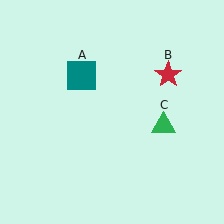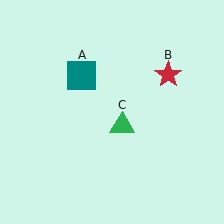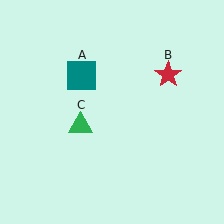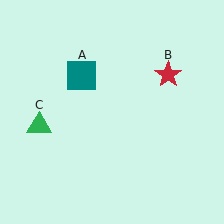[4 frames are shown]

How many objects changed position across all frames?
1 object changed position: green triangle (object C).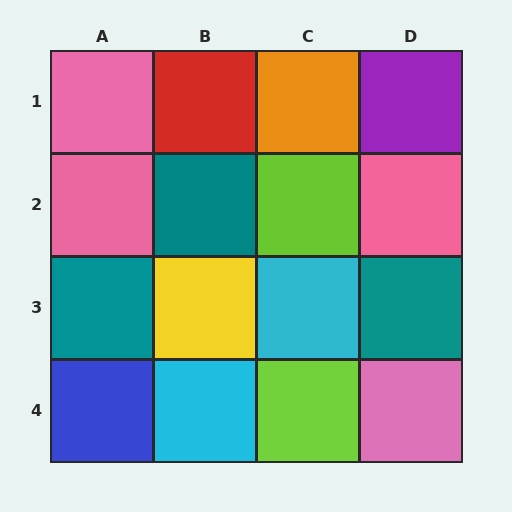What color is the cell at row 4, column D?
Pink.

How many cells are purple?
1 cell is purple.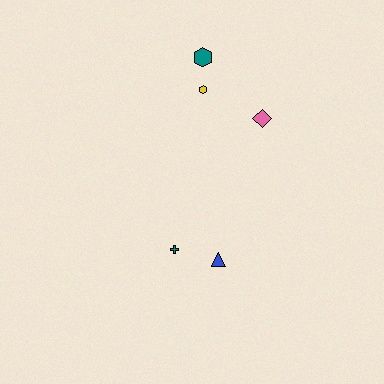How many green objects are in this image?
There are no green objects.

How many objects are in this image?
There are 5 objects.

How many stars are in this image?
There are no stars.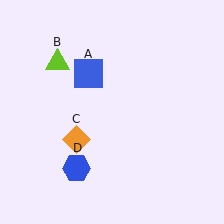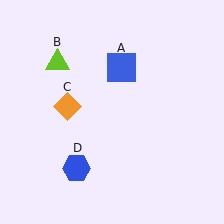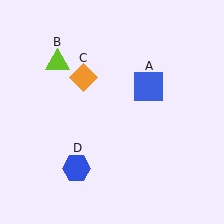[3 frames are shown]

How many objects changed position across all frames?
2 objects changed position: blue square (object A), orange diamond (object C).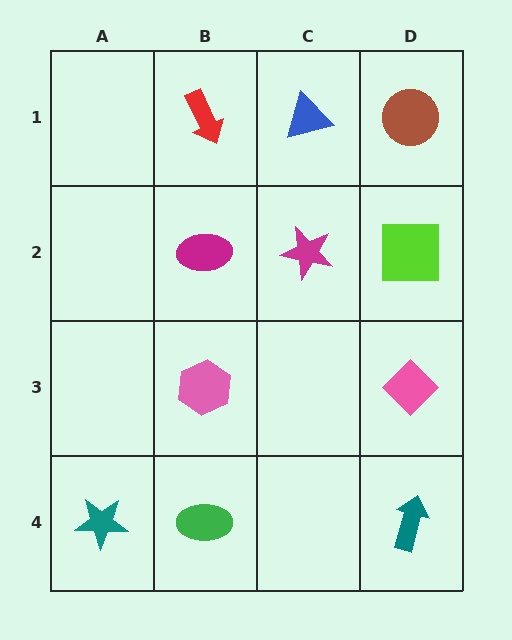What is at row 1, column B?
A red arrow.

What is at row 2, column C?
A magenta star.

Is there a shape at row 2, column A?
No, that cell is empty.